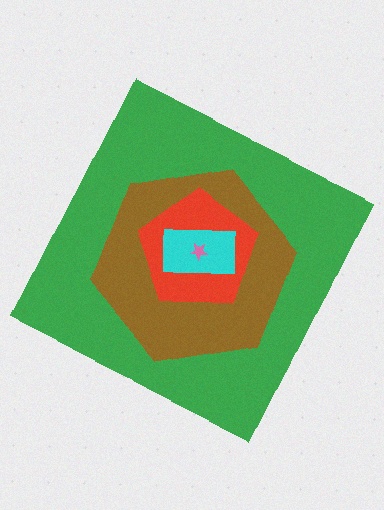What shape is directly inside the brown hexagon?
The red pentagon.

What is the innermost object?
The pink star.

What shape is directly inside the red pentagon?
The cyan rectangle.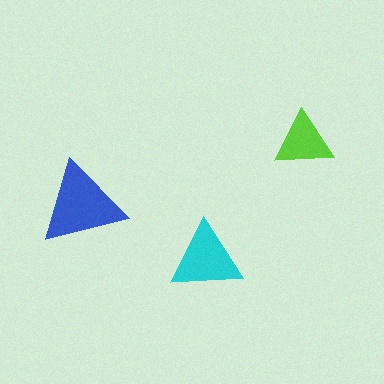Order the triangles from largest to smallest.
the blue one, the cyan one, the lime one.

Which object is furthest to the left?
The blue triangle is leftmost.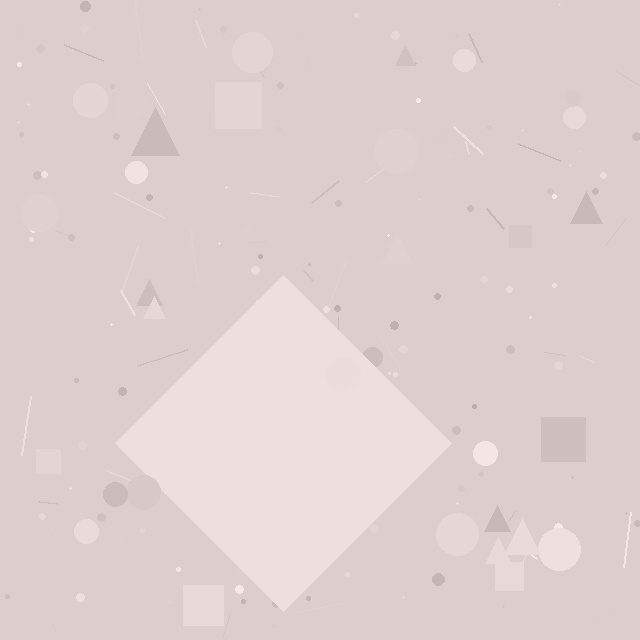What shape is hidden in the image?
A diamond is hidden in the image.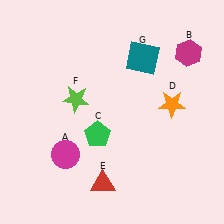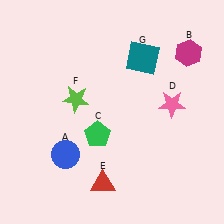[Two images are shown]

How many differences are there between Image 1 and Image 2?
There are 2 differences between the two images.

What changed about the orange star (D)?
In Image 1, D is orange. In Image 2, it changed to pink.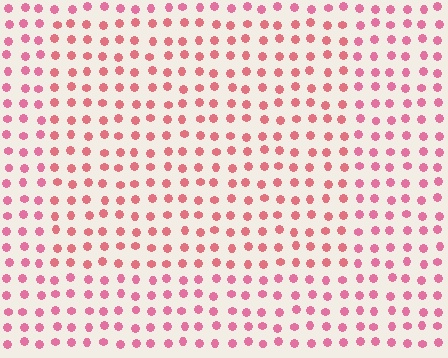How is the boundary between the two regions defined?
The boundary is defined purely by a slight shift in hue (about 18 degrees). Spacing, size, and orientation are identical on both sides.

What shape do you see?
I see a rectangle.